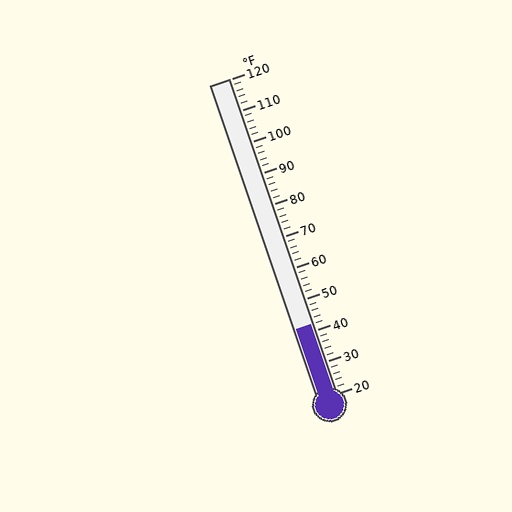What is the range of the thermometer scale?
The thermometer scale ranges from 20°F to 120°F.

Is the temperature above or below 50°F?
The temperature is below 50°F.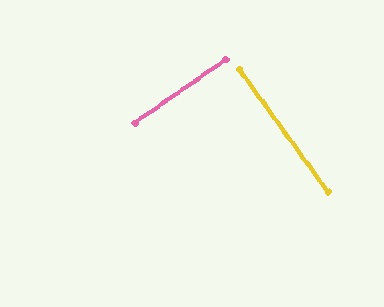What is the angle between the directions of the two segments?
Approximately 89 degrees.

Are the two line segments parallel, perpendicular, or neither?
Perpendicular — they meet at approximately 89°.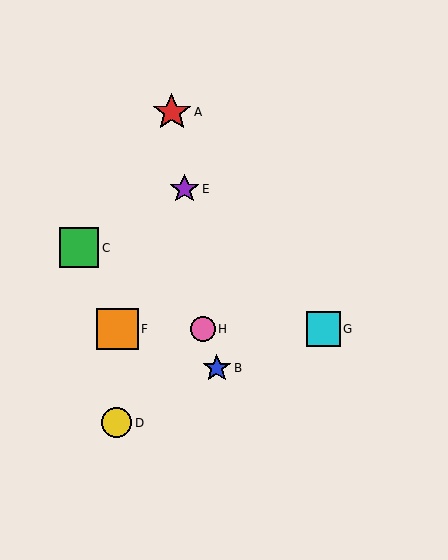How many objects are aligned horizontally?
3 objects (F, G, H) are aligned horizontally.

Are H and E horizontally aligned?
No, H is at y≈329 and E is at y≈189.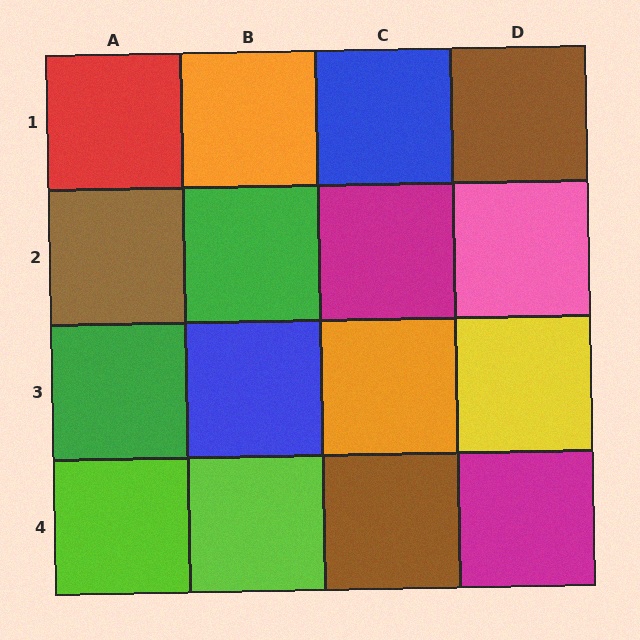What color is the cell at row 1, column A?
Red.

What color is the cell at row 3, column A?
Green.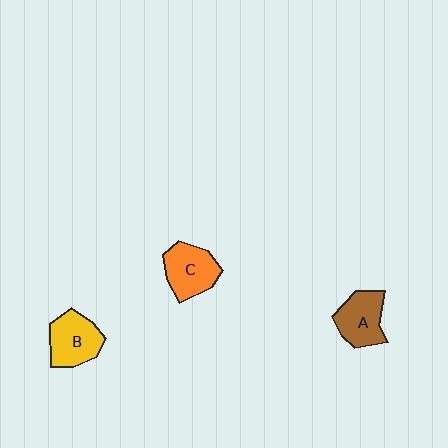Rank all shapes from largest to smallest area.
From largest to smallest: B (yellow), C (orange), A (brown).